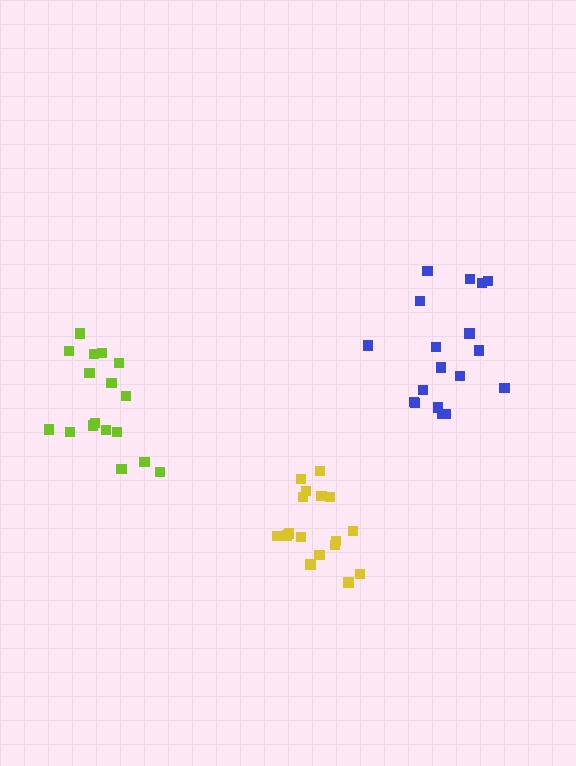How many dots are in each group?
Group 1: 17 dots, Group 2: 17 dots, Group 3: 18 dots (52 total).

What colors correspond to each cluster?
The clusters are colored: yellow, lime, blue.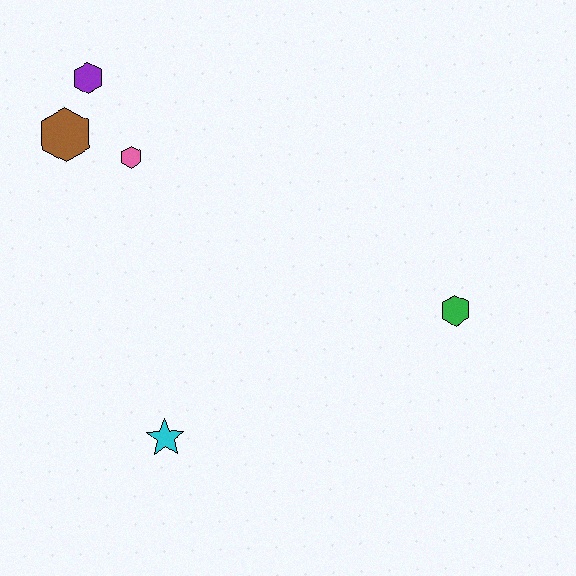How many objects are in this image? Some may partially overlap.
There are 5 objects.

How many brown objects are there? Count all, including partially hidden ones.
There is 1 brown object.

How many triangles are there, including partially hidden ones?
There are no triangles.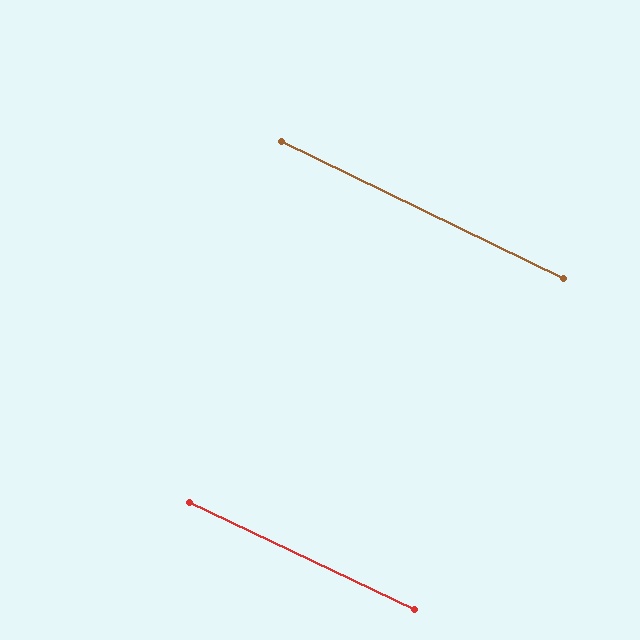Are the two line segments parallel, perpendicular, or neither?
Parallel — their directions differ by only 0.3°.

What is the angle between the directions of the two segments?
Approximately 0 degrees.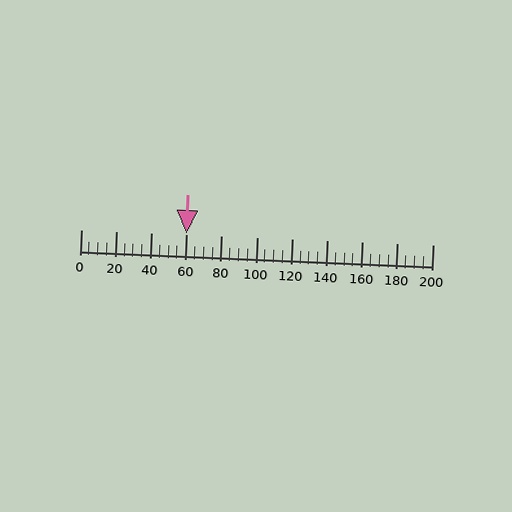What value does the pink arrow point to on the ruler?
The pink arrow points to approximately 60.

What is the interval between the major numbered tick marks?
The major tick marks are spaced 20 units apart.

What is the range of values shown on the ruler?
The ruler shows values from 0 to 200.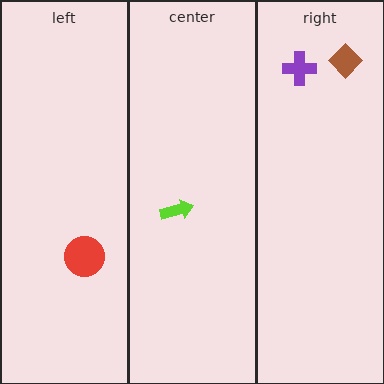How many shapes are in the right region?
2.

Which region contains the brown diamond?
The right region.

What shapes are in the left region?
The red circle.